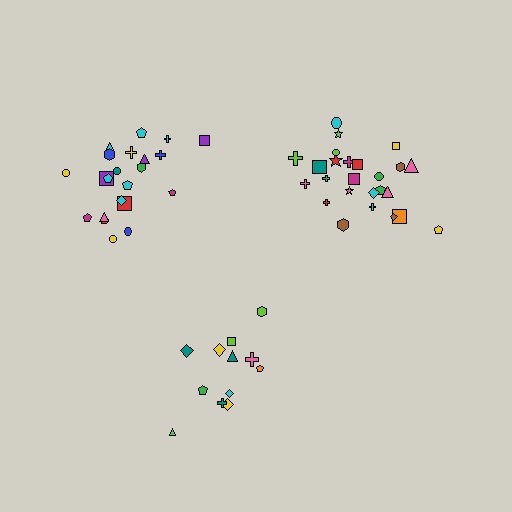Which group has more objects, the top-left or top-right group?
The top-right group.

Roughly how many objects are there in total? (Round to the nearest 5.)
Roughly 60 objects in total.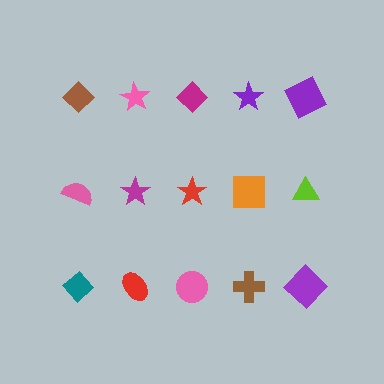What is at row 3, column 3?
A pink circle.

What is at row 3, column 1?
A teal diamond.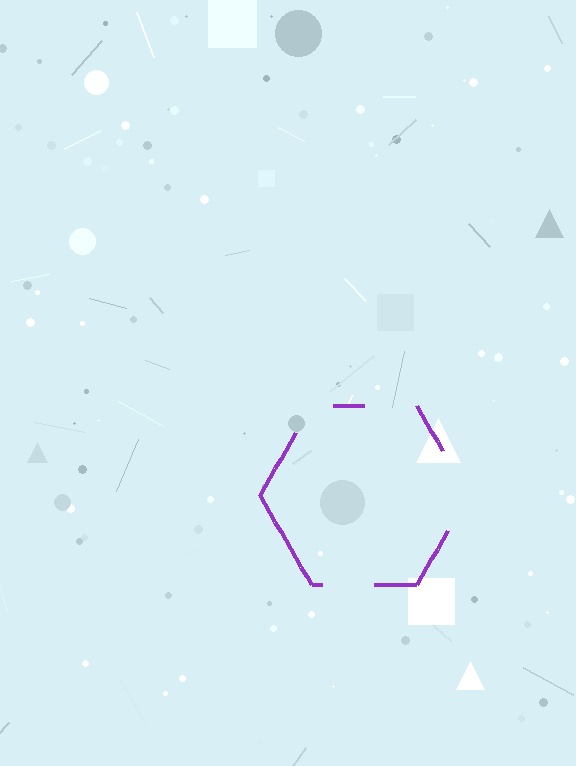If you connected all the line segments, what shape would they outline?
They would outline a hexagon.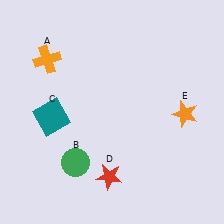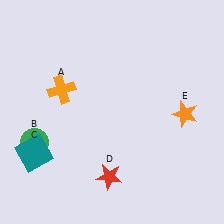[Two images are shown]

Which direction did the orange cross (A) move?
The orange cross (A) moved down.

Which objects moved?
The objects that moved are: the orange cross (A), the green circle (B), the teal square (C).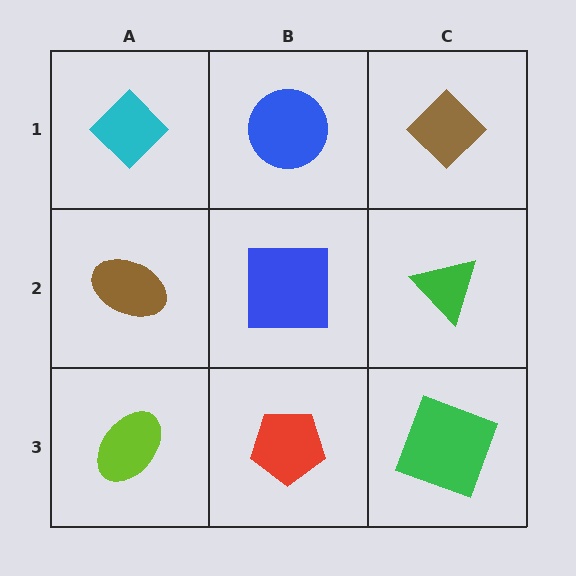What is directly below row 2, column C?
A green square.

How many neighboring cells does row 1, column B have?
3.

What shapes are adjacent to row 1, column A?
A brown ellipse (row 2, column A), a blue circle (row 1, column B).